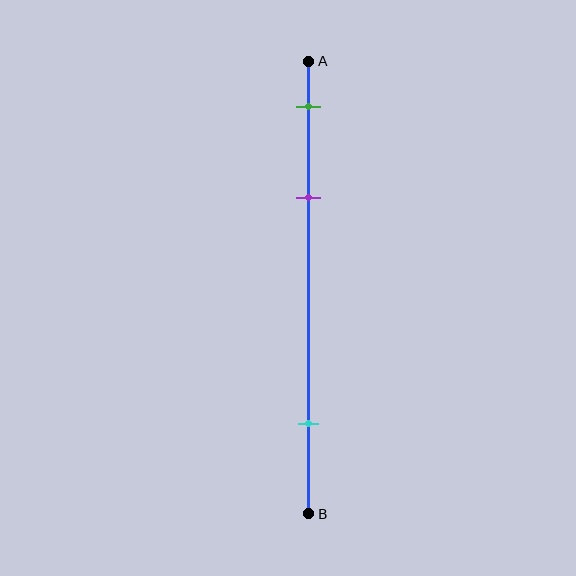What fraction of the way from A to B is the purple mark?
The purple mark is approximately 30% (0.3) of the way from A to B.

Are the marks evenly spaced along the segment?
No, the marks are not evenly spaced.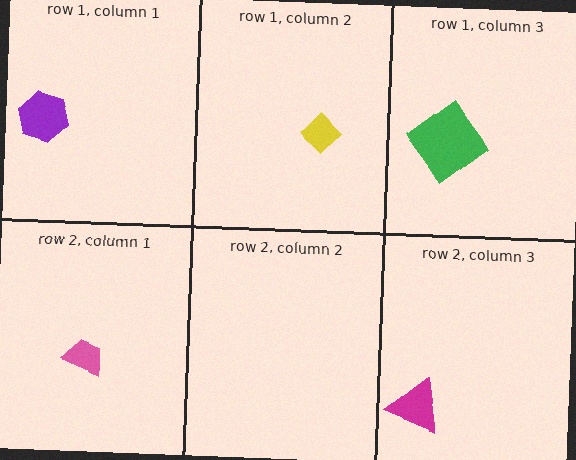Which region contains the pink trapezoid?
The row 2, column 1 region.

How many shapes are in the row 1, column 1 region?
1.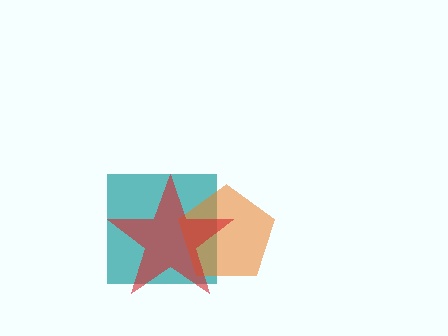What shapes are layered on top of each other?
The layered shapes are: a teal square, an orange pentagon, a red star.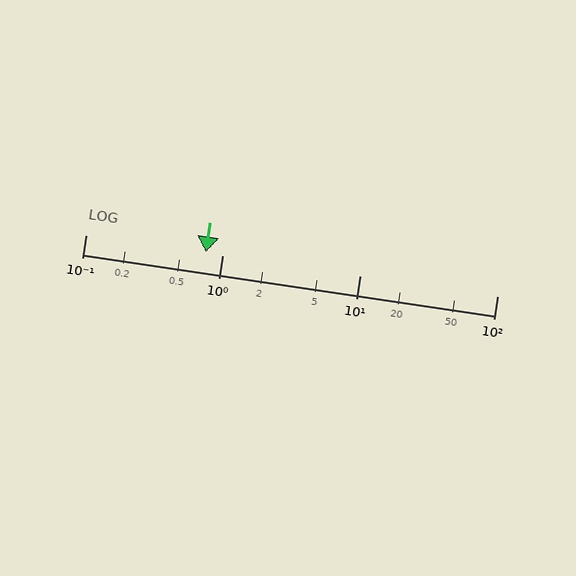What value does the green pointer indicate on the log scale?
The pointer indicates approximately 0.75.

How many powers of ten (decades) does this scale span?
The scale spans 3 decades, from 0.1 to 100.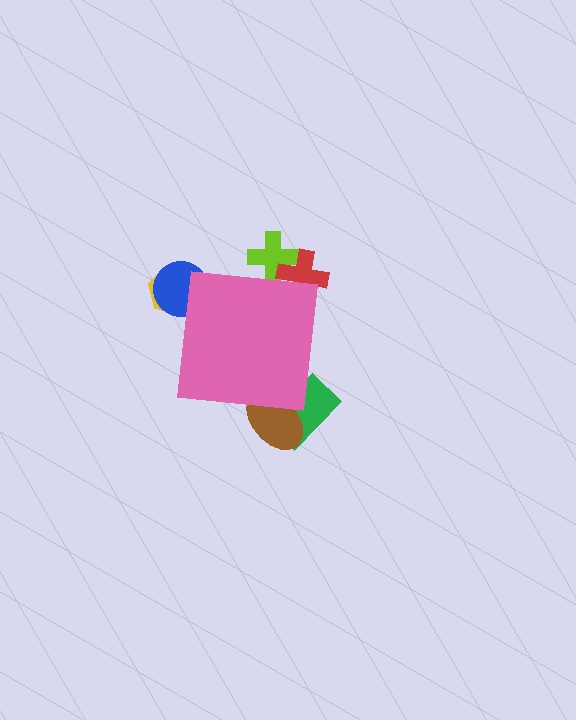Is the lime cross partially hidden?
Yes, the lime cross is partially hidden behind the pink square.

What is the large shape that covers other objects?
A pink square.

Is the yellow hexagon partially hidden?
Yes, the yellow hexagon is partially hidden behind the pink square.